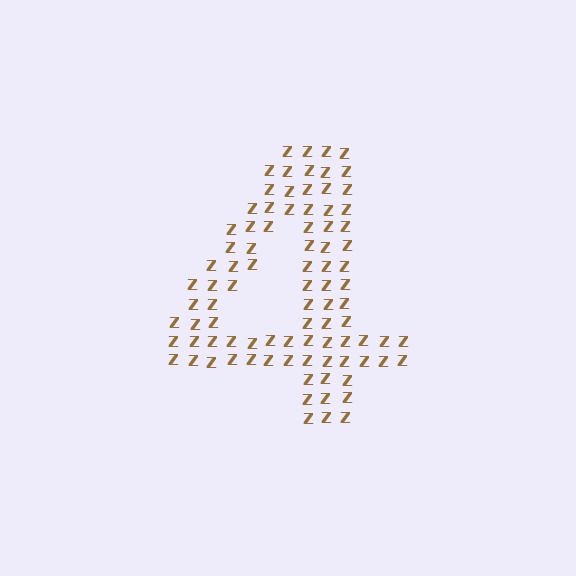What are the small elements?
The small elements are letter Z's.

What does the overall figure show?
The overall figure shows the digit 4.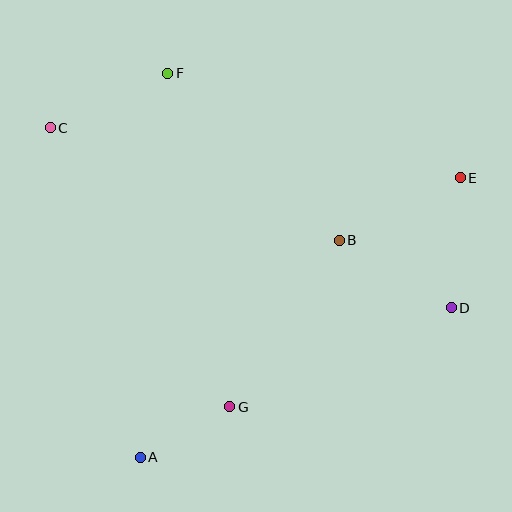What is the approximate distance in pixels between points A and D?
The distance between A and D is approximately 345 pixels.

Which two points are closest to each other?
Points A and G are closest to each other.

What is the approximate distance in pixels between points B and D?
The distance between B and D is approximately 131 pixels.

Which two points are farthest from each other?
Points C and D are farthest from each other.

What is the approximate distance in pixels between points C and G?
The distance between C and G is approximately 332 pixels.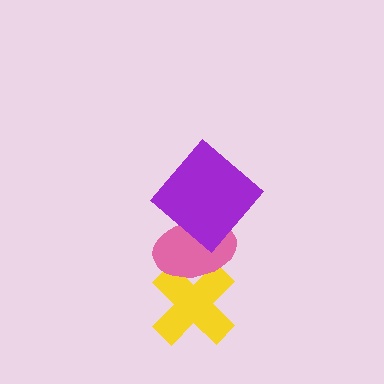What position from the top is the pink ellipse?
The pink ellipse is 2nd from the top.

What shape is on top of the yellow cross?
The pink ellipse is on top of the yellow cross.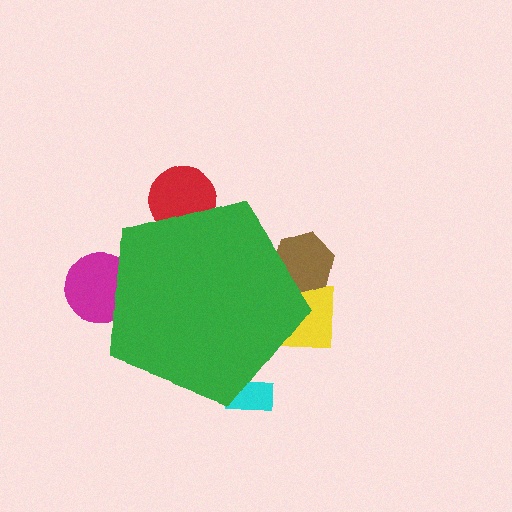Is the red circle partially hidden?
Yes, the red circle is partially hidden behind the green pentagon.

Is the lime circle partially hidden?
Yes, the lime circle is partially hidden behind the green pentagon.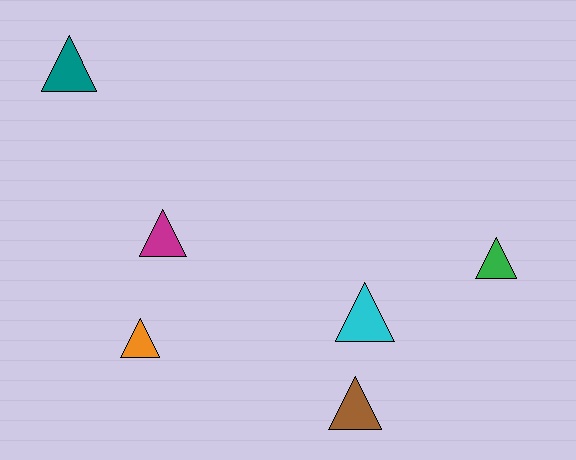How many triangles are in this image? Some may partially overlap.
There are 6 triangles.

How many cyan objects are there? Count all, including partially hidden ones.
There is 1 cyan object.